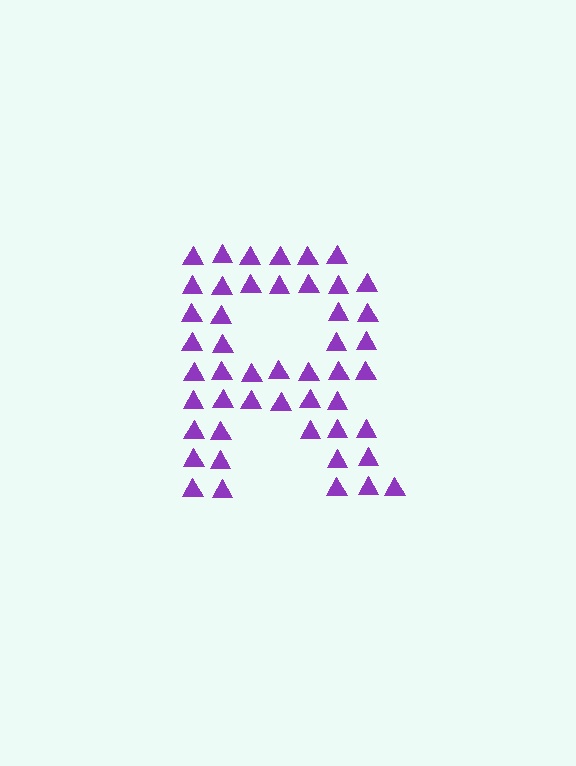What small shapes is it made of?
It is made of small triangles.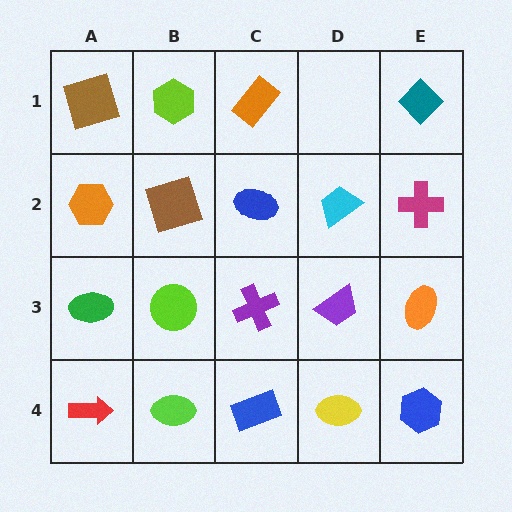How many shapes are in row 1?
4 shapes.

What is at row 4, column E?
A blue hexagon.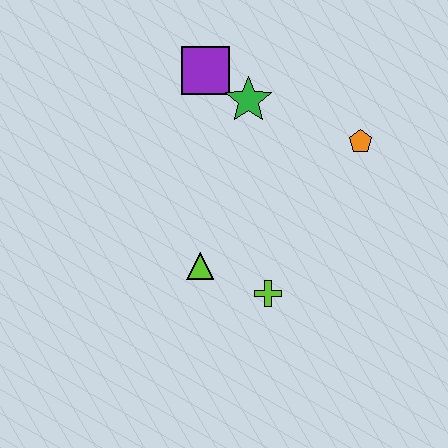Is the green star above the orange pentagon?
Yes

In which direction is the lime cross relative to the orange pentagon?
The lime cross is below the orange pentagon.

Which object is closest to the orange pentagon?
The green star is closest to the orange pentagon.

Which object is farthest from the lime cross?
The purple square is farthest from the lime cross.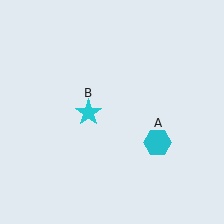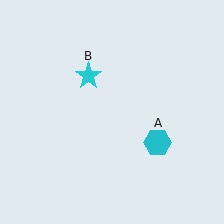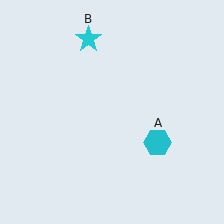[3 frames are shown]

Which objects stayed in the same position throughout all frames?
Cyan hexagon (object A) remained stationary.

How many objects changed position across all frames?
1 object changed position: cyan star (object B).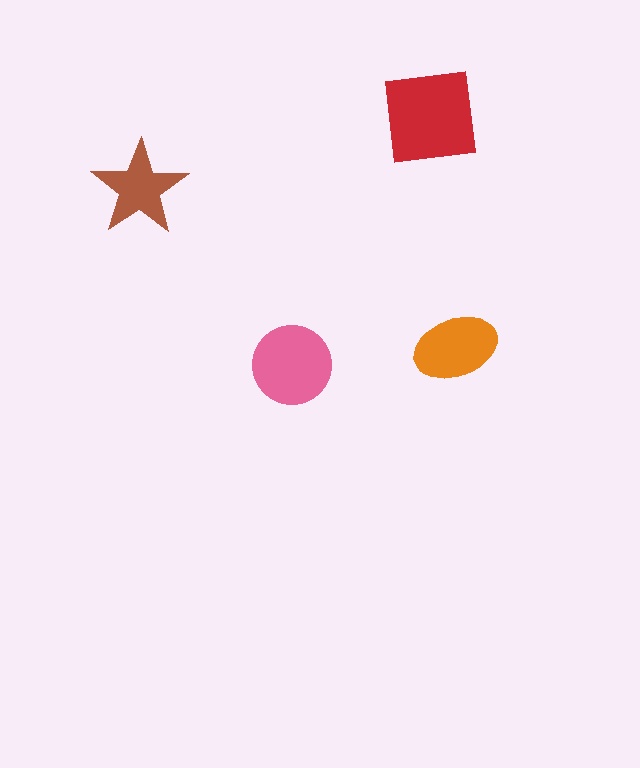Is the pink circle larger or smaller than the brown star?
Larger.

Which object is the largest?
The red square.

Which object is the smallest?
The brown star.